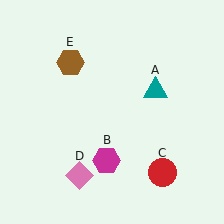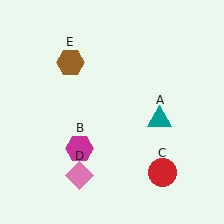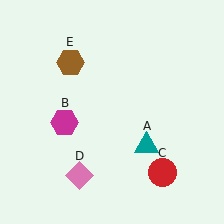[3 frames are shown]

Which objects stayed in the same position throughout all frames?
Red circle (object C) and pink diamond (object D) and brown hexagon (object E) remained stationary.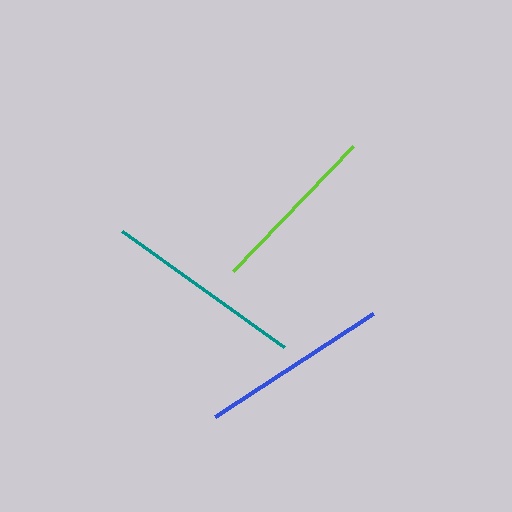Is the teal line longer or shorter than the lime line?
The teal line is longer than the lime line.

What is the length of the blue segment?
The blue segment is approximately 189 pixels long.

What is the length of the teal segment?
The teal segment is approximately 199 pixels long.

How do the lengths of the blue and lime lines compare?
The blue and lime lines are approximately the same length.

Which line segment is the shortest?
The lime line is the shortest at approximately 173 pixels.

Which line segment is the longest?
The teal line is the longest at approximately 199 pixels.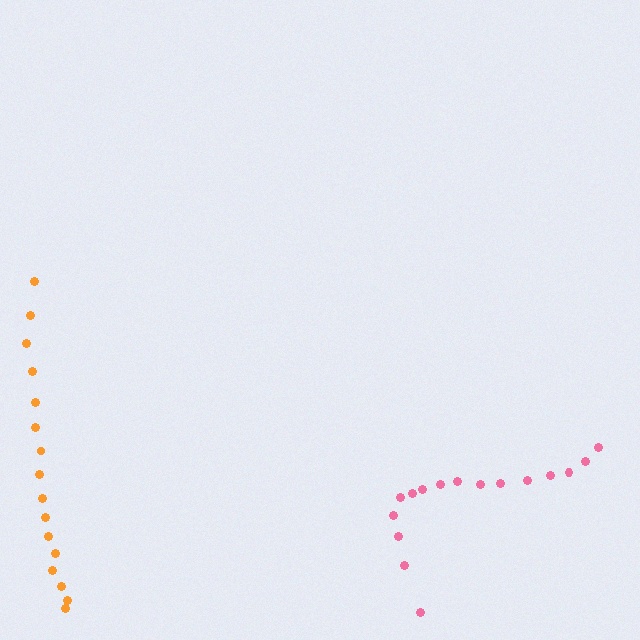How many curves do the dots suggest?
There are 2 distinct paths.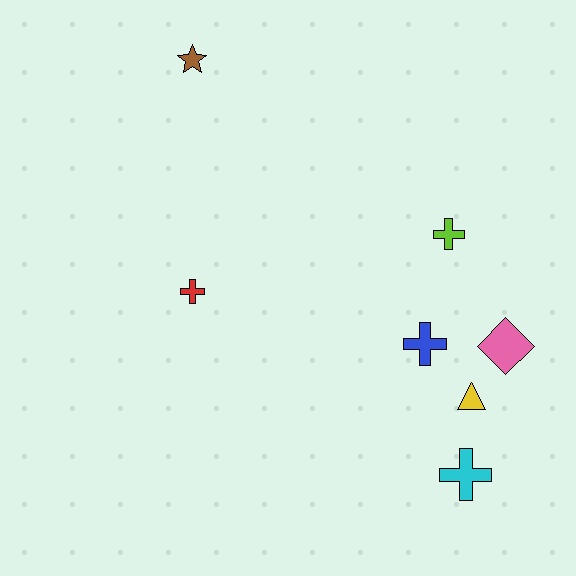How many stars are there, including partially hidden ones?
There is 1 star.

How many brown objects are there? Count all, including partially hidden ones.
There is 1 brown object.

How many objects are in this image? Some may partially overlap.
There are 7 objects.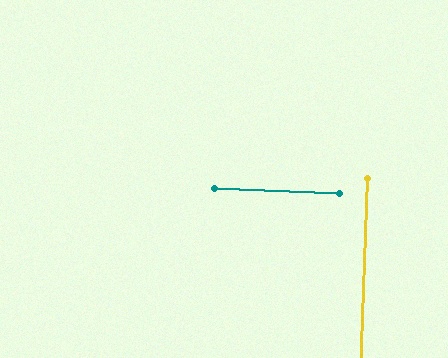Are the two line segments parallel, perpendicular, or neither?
Perpendicular — they meet at approximately 90°.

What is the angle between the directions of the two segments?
Approximately 90 degrees.